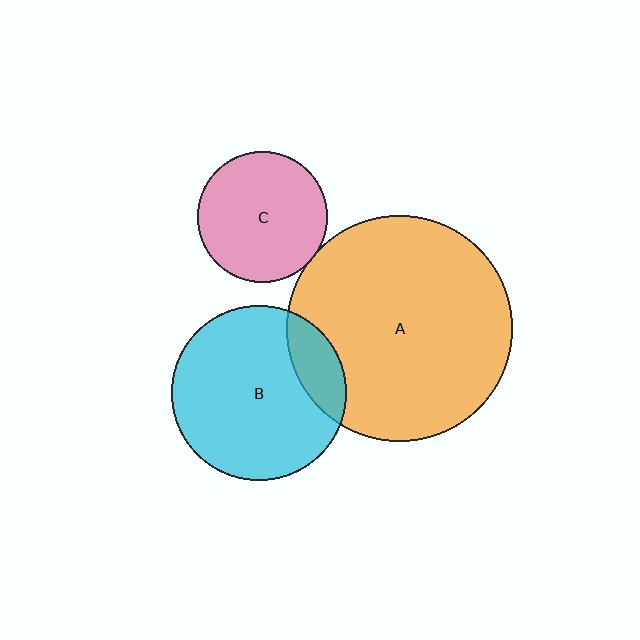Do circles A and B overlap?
Yes.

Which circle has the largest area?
Circle A (orange).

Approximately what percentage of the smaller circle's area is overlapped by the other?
Approximately 15%.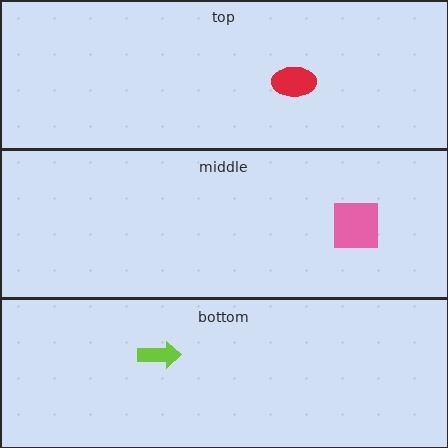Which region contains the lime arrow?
The bottom region.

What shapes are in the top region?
The red ellipse.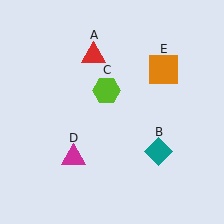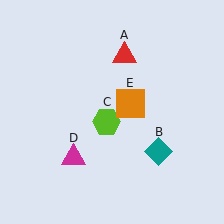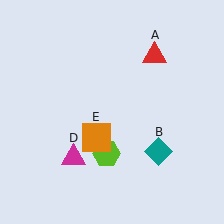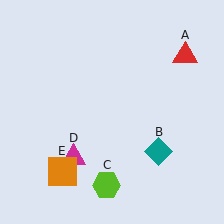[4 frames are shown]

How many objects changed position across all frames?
3 objects changed position: red triangle (object A), lime hexagon (object C), orange square (object E).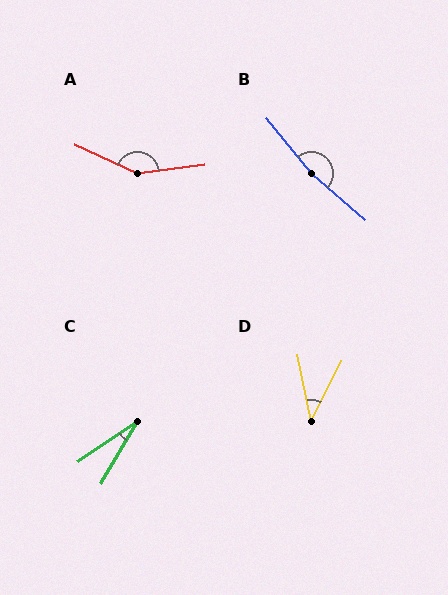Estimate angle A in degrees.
Approximately 147 degrees.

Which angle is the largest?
B, at approximately 169 degrees.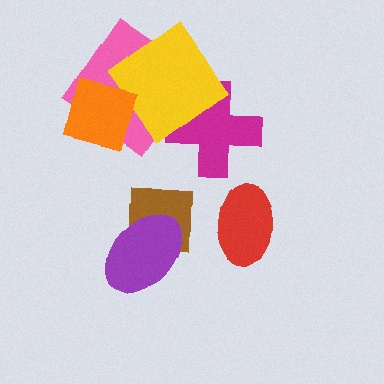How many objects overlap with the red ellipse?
0 objects overlap with the red ellipse.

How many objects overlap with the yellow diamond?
3 objects overlap with the yellow diamond.